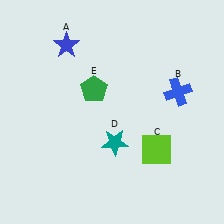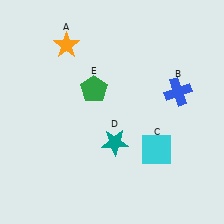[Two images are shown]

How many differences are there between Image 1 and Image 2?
There are 2 differences between the two images.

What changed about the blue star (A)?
In Image 1, A is blue. In Image 2, it changed to orange.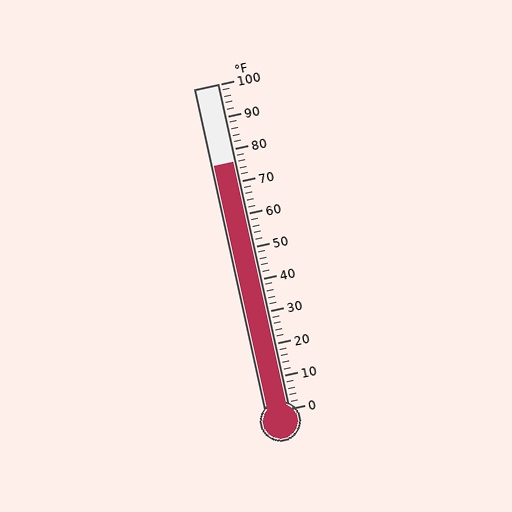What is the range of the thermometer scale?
The thermometer scale ranges from 0°F to 100°F.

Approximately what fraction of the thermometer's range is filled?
The thermometer is filled to approximately 75% of its range.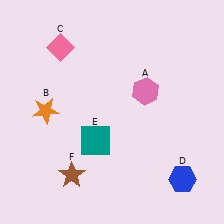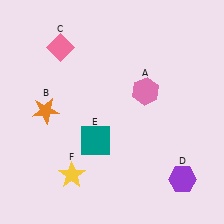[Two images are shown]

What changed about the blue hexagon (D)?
In Image 1, D is blue. In Image 2, it changed to purple.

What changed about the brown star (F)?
In Image 1, F is brown. In Image 2, it changed to yellow.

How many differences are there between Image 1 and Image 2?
There are 2 differences between the two images.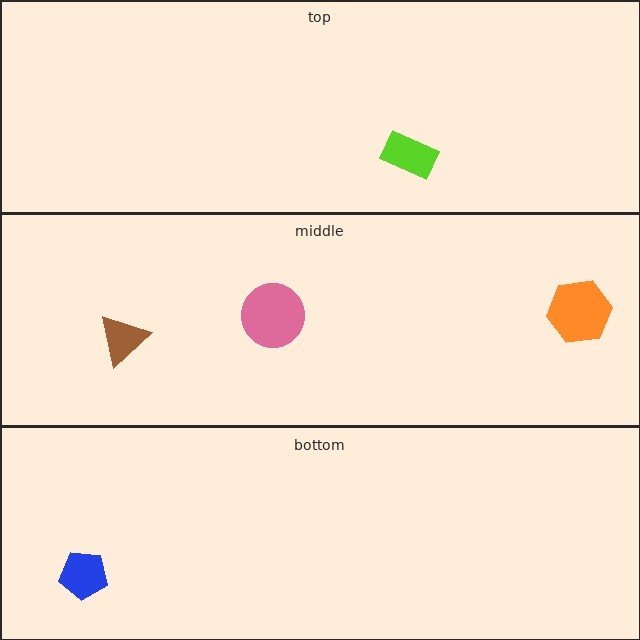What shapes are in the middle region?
The pink circle, the orange hexagon, the brown triangle.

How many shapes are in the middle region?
3.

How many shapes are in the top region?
1.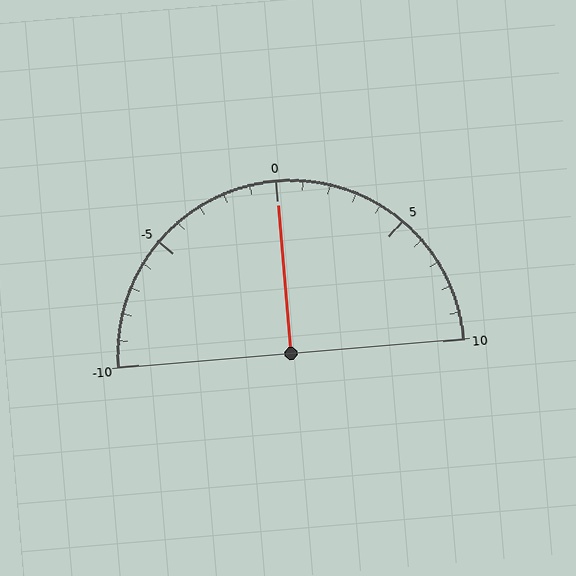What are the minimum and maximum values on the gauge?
The gauge ranges from -10 to 10.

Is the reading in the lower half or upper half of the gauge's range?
The reading is in the upper half of the range (-10 to 10).